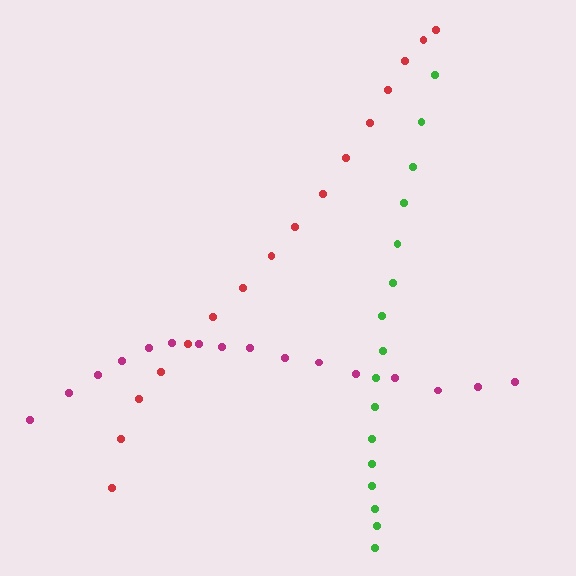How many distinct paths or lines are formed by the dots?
There are 3 distinct paths.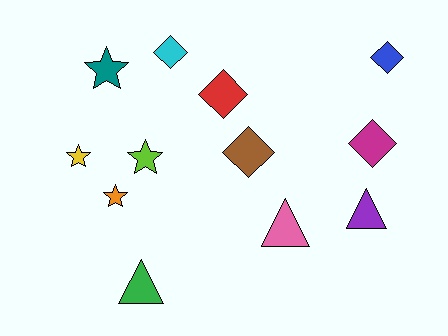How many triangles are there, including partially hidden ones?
There are 3 triangles.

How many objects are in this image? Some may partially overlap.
There are 12 objects.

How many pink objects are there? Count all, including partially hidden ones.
There is 1 pink object.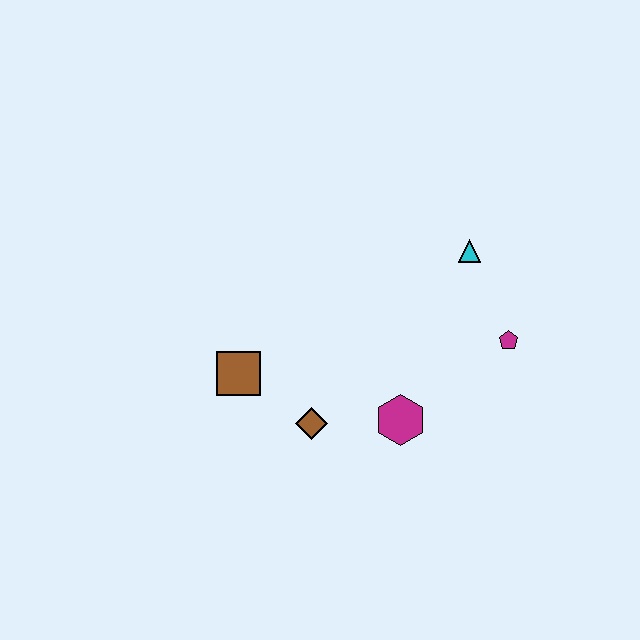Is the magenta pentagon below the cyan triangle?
Yes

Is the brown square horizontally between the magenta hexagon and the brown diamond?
No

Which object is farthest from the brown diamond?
The cyan triangle is farthest from the brown diamond.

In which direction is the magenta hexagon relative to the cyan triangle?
The magenta hexagon is below the cyan triangle.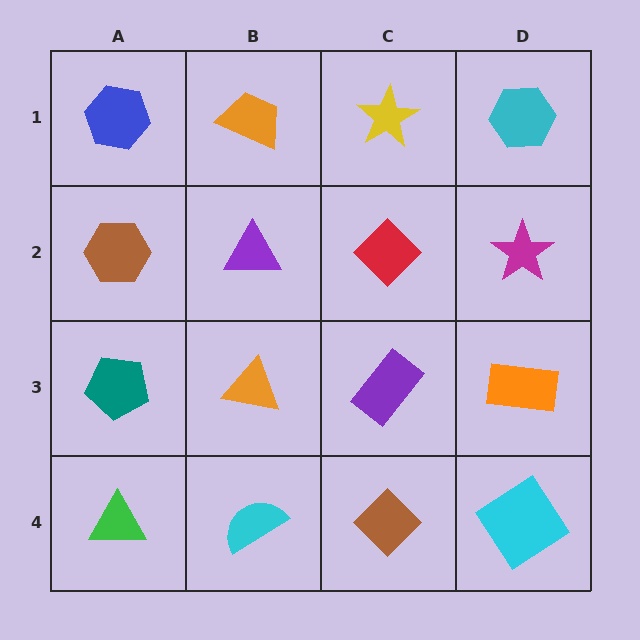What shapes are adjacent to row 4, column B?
An orange triangle (row 3, column B), a green triangle (row 4, column A), a brown diamond (row 4, column C).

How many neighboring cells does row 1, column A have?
2.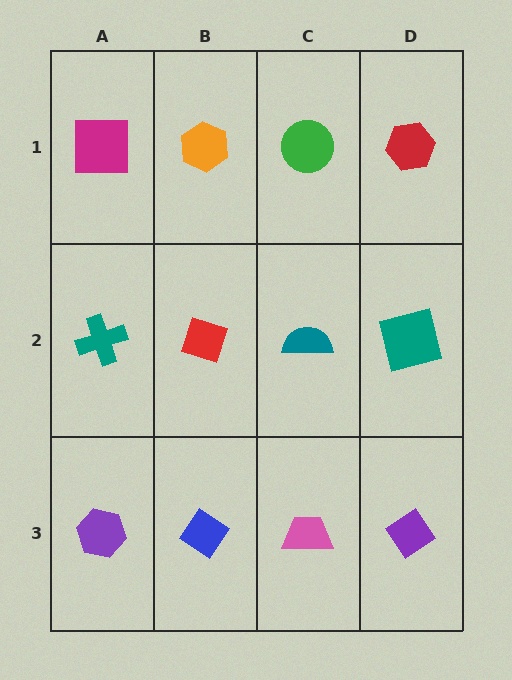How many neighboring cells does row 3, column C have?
3.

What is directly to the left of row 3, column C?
A blue diamond.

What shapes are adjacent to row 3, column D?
A teal square (row 2, column D), a pink trapezoid (row 3, column C).